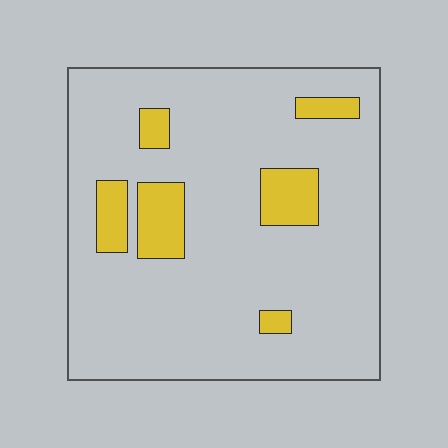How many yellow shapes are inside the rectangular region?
6.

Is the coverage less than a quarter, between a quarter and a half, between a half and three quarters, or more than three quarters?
Less than a quarter.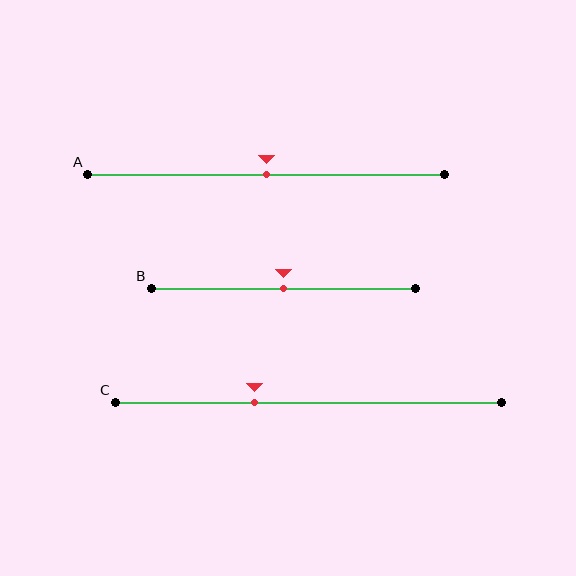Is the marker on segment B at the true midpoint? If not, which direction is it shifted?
Yes, the marker on segment B is at the true midpoint.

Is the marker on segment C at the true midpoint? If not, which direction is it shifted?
No, the marker on segment C is shifted to the left by about 14% of the segment length.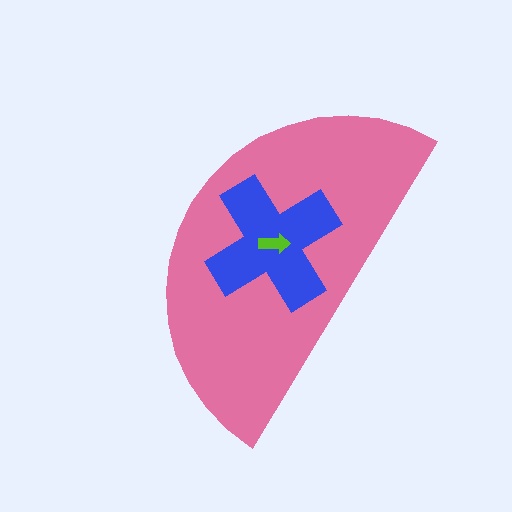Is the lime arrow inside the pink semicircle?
Yes.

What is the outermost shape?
The pink semicircle.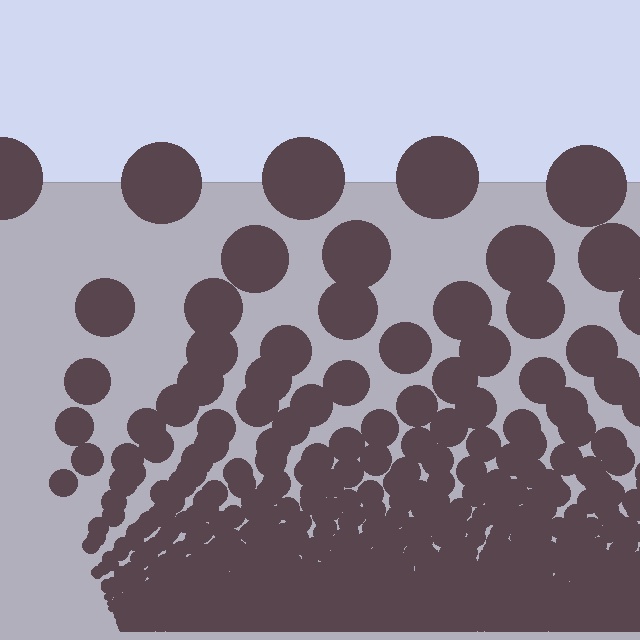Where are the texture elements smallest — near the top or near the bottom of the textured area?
Near the bottom.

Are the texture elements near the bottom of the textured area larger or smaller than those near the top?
Smaller. The gradient is inverted — elements near the bottom are smaller and denser.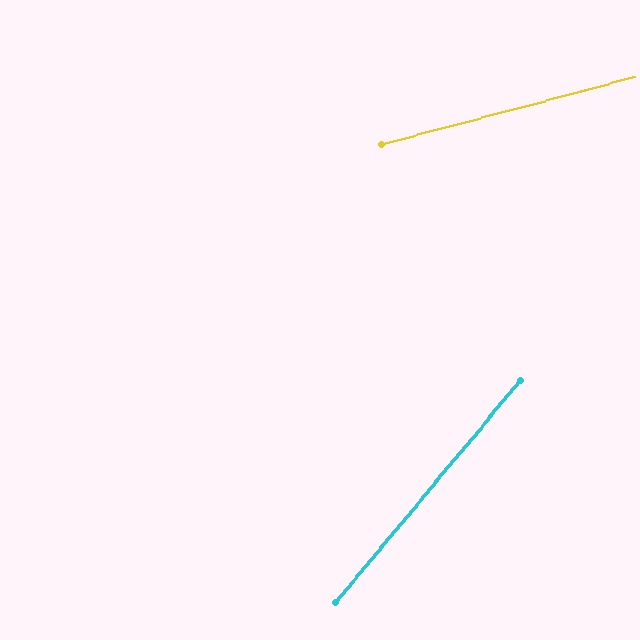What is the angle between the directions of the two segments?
Approximately 35 degrees.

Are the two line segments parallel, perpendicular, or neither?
Neither parallel nor perpendicular — they differ by about 35°.